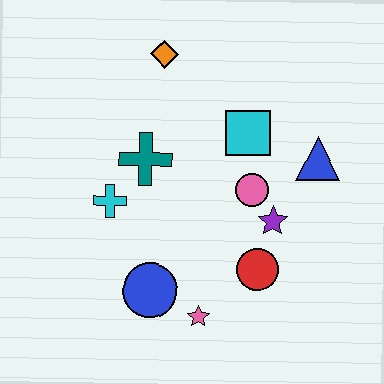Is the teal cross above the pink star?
Yes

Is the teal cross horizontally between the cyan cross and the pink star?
Yes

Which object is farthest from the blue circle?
The orange diamond is farthest from the blue circle.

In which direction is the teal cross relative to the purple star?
The teal cross is to the left of the purple star.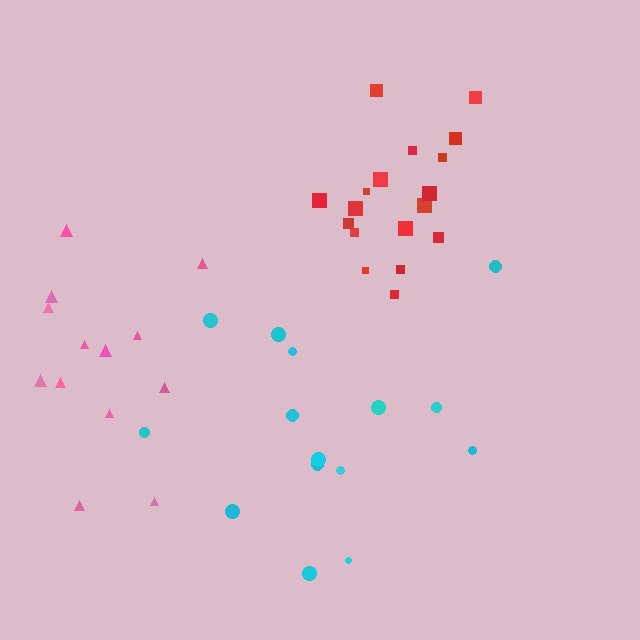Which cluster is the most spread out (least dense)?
Cyan.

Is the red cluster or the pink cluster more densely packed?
Red.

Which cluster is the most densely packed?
Red.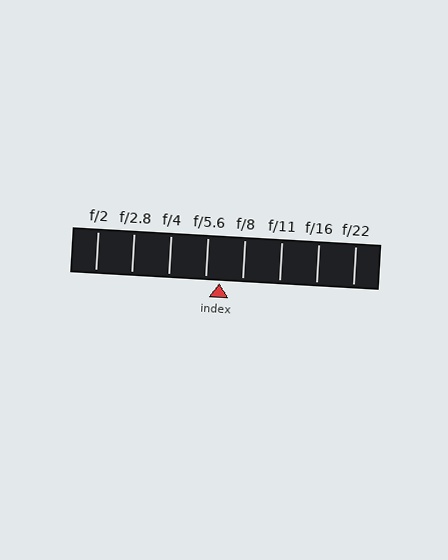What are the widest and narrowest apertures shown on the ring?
The widest aperture shown is f/2 and the narrowest is f/22.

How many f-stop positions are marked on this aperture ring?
There are 8 f-stop positions marked.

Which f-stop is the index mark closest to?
The index mark is closest to f/5.6.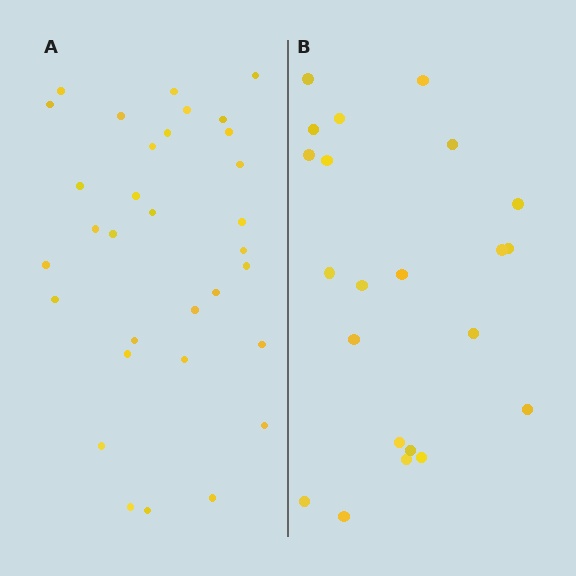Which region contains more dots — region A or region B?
Region A (the left region) has more dots.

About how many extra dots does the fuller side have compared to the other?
Region A has roughly 10 or so more dots than region B.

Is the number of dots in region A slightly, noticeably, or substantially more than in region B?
Region A has substantially more. The ratio is roughly 1.5 to 1.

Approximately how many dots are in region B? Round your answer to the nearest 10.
About 20 dots. (The exact count is 22, which rounds to 20.)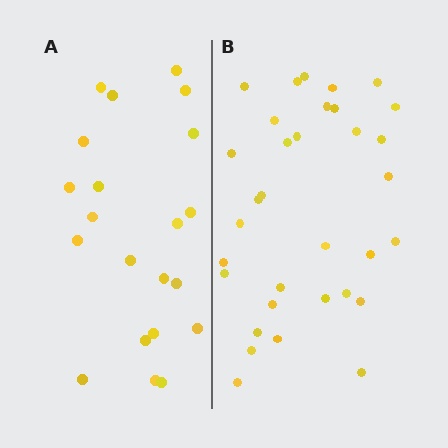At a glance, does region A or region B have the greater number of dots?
Region B (the right region) has more dots.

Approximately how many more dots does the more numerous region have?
Region B has roughly 12 or so more dots than region A.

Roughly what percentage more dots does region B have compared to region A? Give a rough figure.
About 55% more.